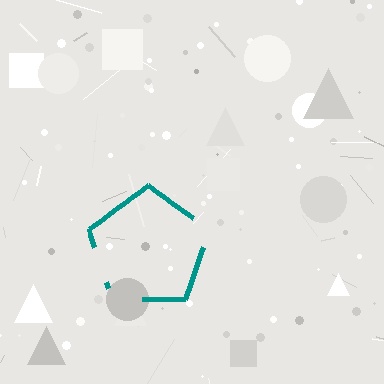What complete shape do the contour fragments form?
The contour fragments form a pentagon.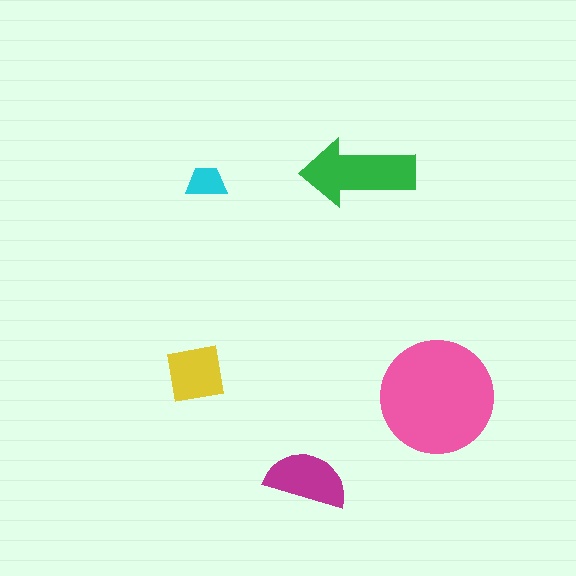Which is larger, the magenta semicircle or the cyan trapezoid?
The magenta semicircle.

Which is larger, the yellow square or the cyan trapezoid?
The yellow square.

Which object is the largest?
The pink circle.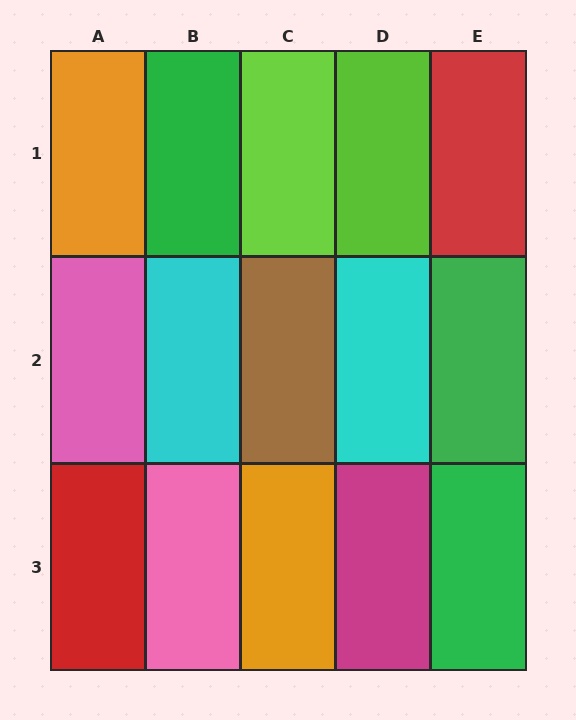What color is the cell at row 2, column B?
Cyan.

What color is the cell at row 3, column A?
Red.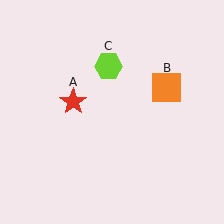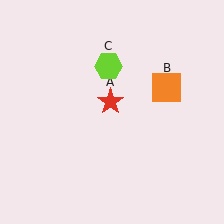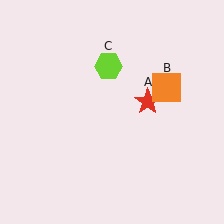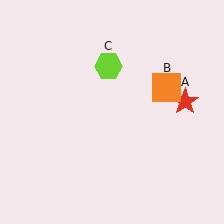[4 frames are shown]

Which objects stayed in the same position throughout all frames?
Orange square (object B) and lime hexagon (object C) remained stationary.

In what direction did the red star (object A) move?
The red star (object A) moved right.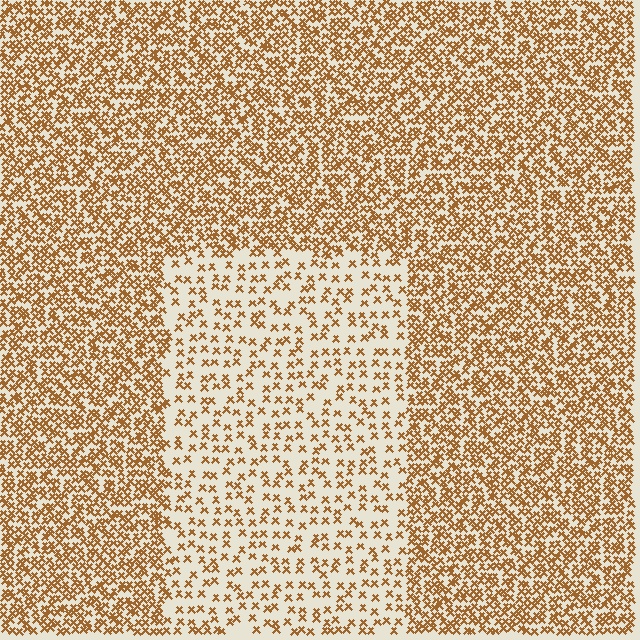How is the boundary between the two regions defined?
The boundary is defined by a change in element density (approximately 2.5x ratio). All elements are the same color, size, and shape.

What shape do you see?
I see a rectangle.